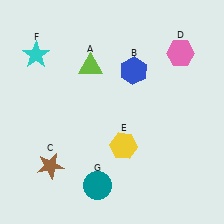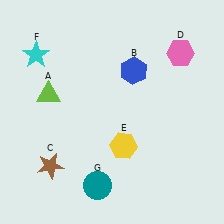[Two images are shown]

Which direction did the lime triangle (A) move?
The lime triangle (A) moved left.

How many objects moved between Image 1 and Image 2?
1 object moved between the two images.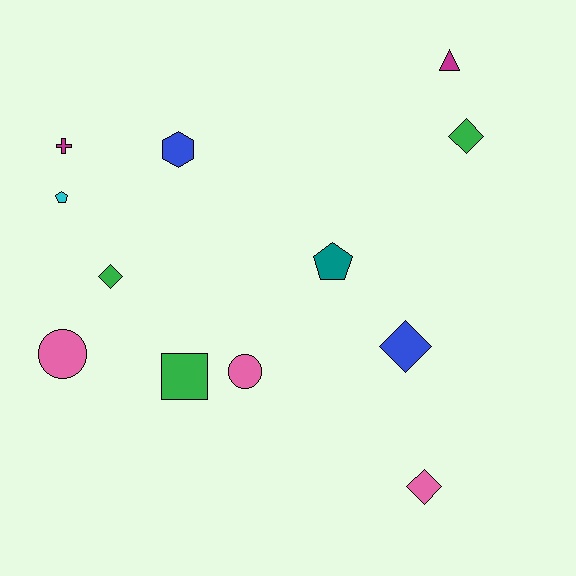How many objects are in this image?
There are 12 objects.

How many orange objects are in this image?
There are no orange objects.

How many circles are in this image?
There are 2 circles.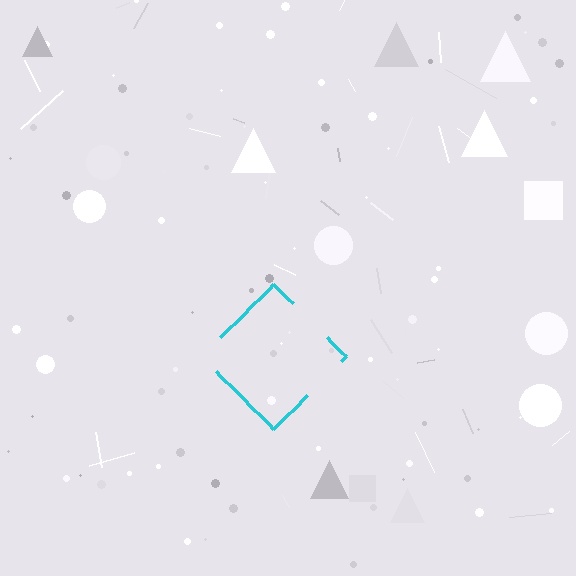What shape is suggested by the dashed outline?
The dashed outline suggests a diamond.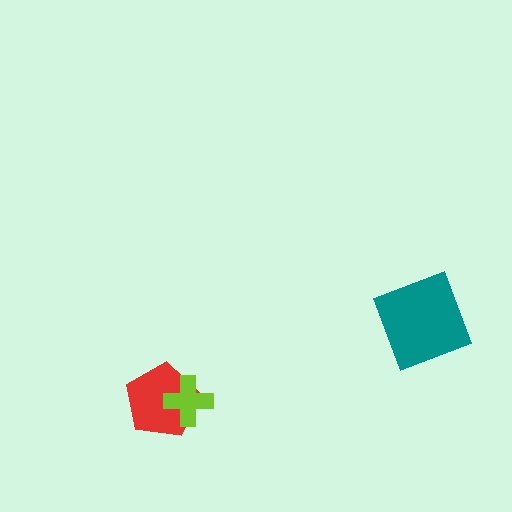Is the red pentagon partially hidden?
Yes, it is partially covered by another shape.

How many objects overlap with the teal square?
0 objects overlap with the teal square.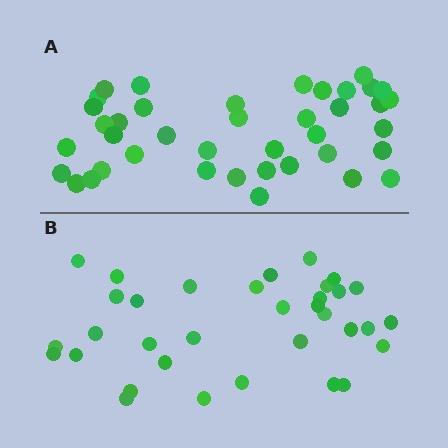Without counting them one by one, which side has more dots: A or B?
Region A (the top region) has more dots.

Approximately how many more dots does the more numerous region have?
Region A has about 6 more dots than region B.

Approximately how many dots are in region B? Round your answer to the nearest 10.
About 30 dots. (The exact count is 34, which rounds to 30.)